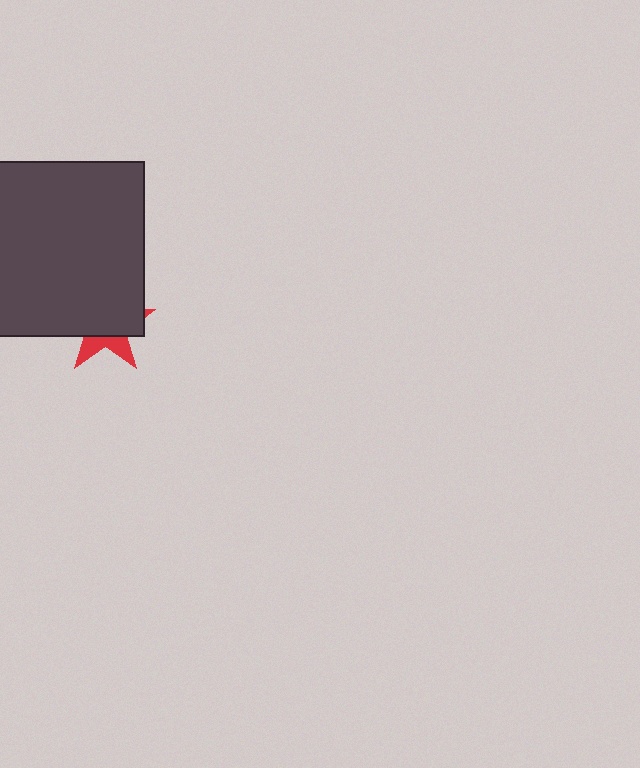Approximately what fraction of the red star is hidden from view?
Roughly 69% of the red star is hidden behind the dark gray square.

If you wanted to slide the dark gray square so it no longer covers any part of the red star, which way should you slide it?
Slide it up — that is the most direct way to separate the two shapes.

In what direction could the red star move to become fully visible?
The red star could move down. That would shift it out from behind the dark gray square entirely.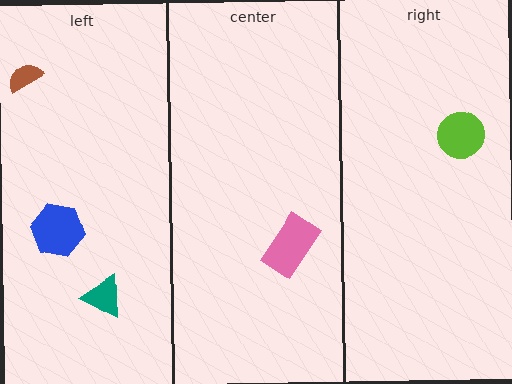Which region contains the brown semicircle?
The left region.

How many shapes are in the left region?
3.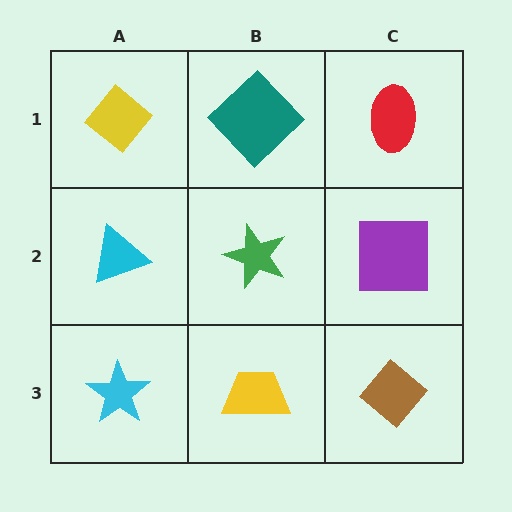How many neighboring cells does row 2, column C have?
3.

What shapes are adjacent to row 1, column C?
A purple square (row 2, column C), a teal diamond (row 1, column B).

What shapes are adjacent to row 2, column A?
A yellow diamond (row 1, column A), a cyan star (row 3, column A), a green star (row 2, column B).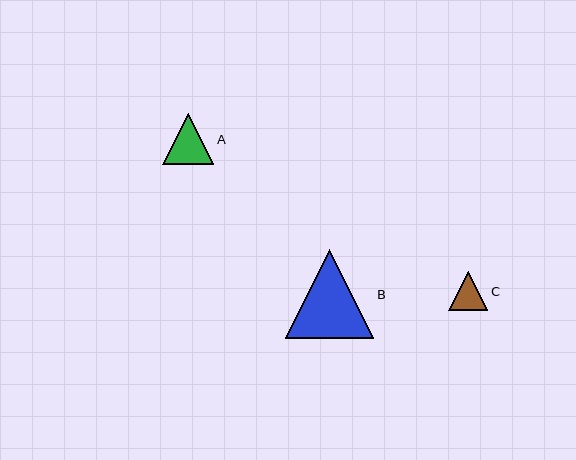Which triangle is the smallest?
Triangle C is the smallest with a size of approximately 39 pixels.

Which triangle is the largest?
Triangle B is the largest with a size of approximately 88 pixels.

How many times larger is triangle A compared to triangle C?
Triangle A is approximately 1.3 times the size of triangle C.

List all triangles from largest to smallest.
From largest to smallest: B, A, C.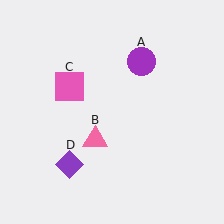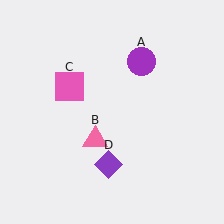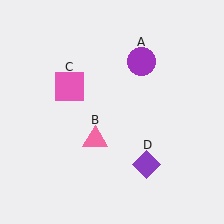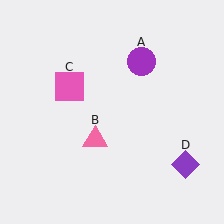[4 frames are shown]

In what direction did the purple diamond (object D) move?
The purple diamond (object D) moved right.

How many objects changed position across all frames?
1 object changed position: purple diamond (object D).